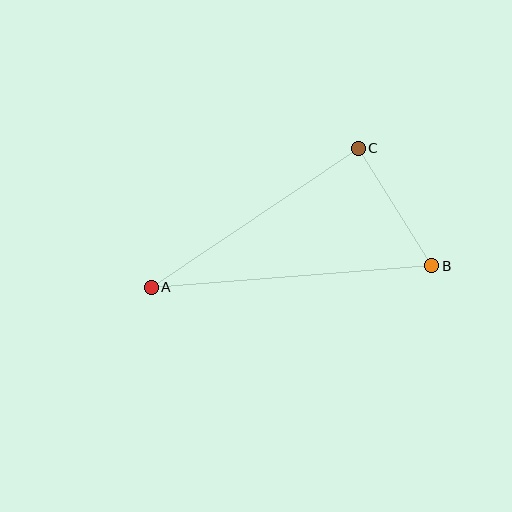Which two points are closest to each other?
Points B and C are closest to each other.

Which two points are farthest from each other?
Points A and B are farthest from each other.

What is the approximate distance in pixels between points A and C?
The distance between A and C is approximately 250 pixels.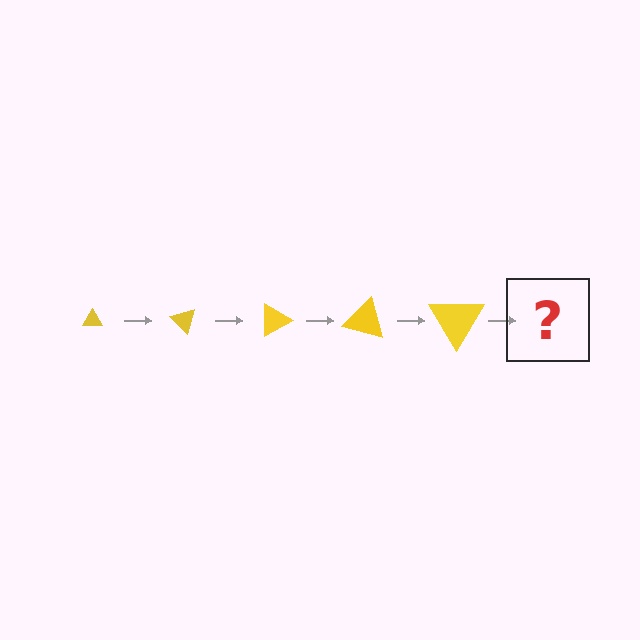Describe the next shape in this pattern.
It should be a triangle, larger than the previous one and rotated 225 degrees from the start.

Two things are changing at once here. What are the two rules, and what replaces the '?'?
The two rules are that the triangle grows larger each step and it rotates 45 degrees each step. The '?' should be a triangle, larger than the previous one and rotated 225 degrees from the start.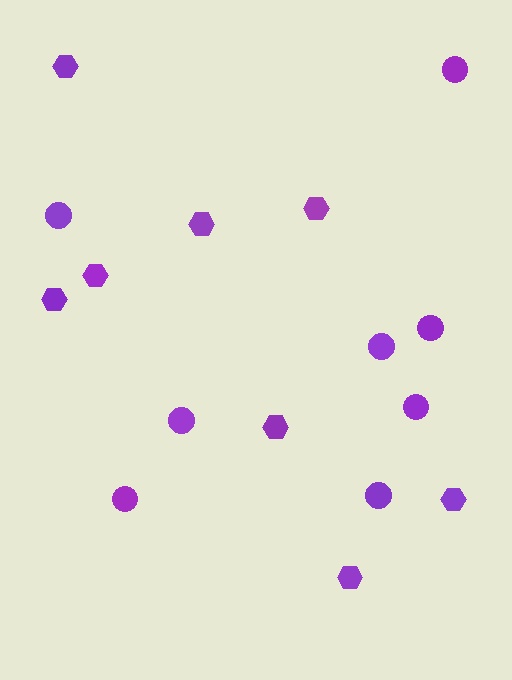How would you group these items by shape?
There are 2 groups: one group of circles (8) and one group of hexagons (8).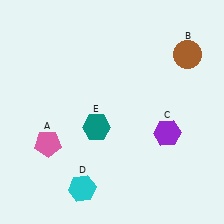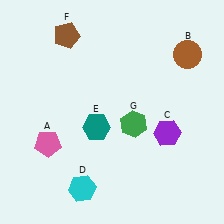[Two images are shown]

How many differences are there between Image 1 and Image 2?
There are 2 differences between the two images.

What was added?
A brown pentagon (F), a green hexagon (G) were added in Image 2.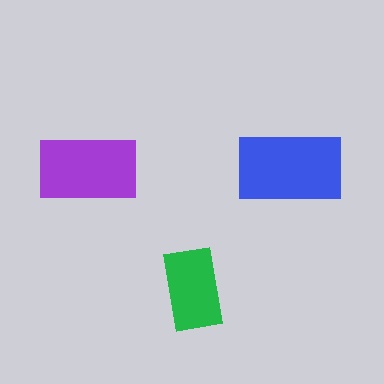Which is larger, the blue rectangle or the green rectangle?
The blue one.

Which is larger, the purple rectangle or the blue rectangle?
The blue one.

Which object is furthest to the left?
The purple rectangle is leftmost.